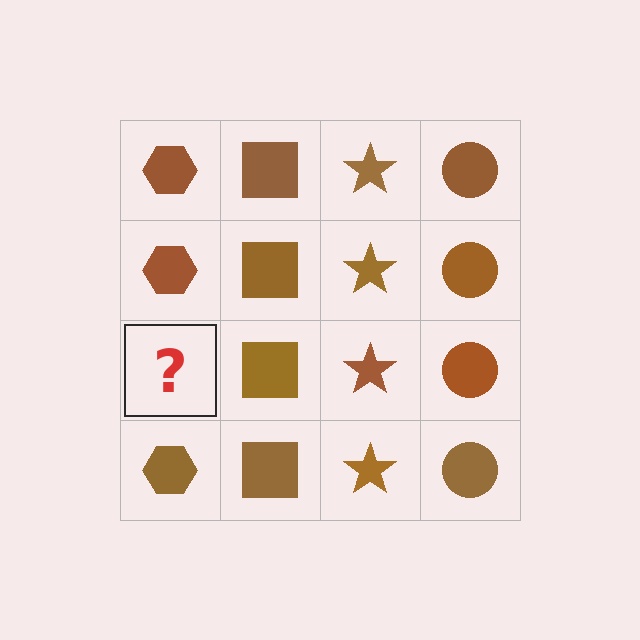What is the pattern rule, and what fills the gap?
The rule is that each column has a consistent shape. The gap should be filled with a brown hexagon.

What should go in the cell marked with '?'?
The missing cell should contain a brown hexagon.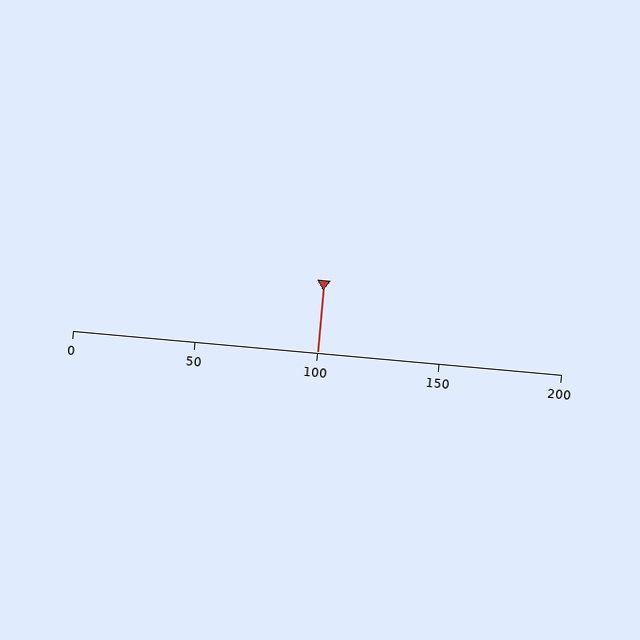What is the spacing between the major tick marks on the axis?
The major ticks are spaced 50 apart.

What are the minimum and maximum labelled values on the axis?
The axis runs from 0 to 200.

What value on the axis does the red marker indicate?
The marker indicates approximately 100.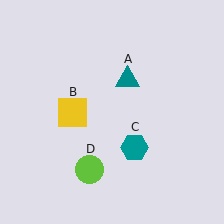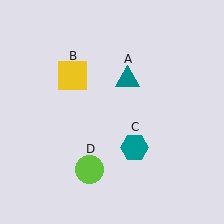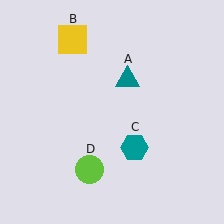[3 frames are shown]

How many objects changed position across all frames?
1 object changed position: yellow square (object B).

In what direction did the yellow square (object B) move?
The yellow square (object B) moved up.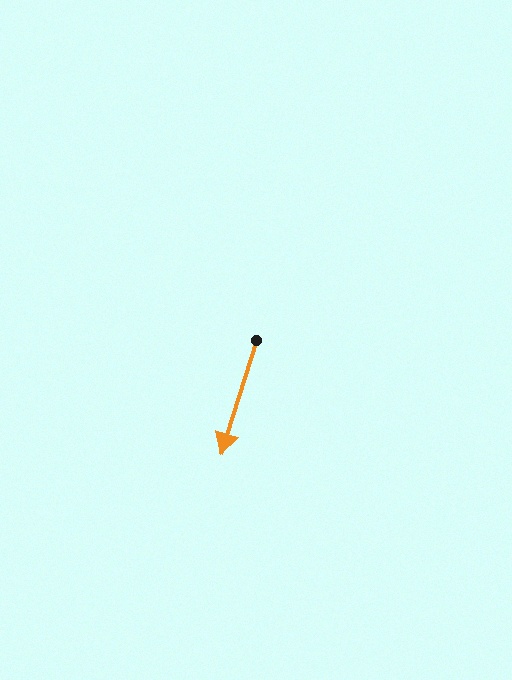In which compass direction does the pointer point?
South.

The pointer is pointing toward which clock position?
Roughly 7 o'clock.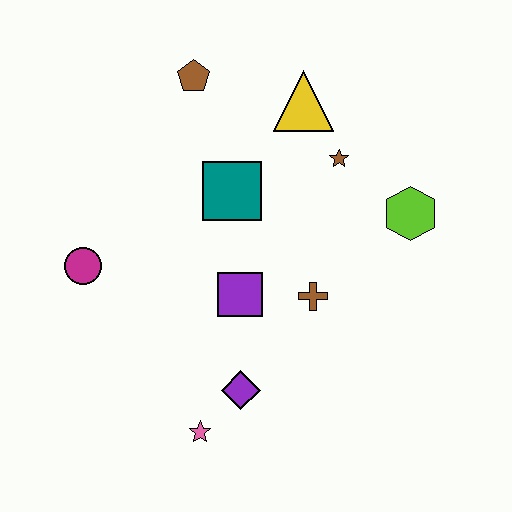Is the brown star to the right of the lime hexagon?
No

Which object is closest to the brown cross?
The purple square is closest to the brown cross.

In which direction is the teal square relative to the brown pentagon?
The teal square is below the brown pentagon.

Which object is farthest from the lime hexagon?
The magenta circle is farthest from the lime hexagon.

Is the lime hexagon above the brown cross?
Yes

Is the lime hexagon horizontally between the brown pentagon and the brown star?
No